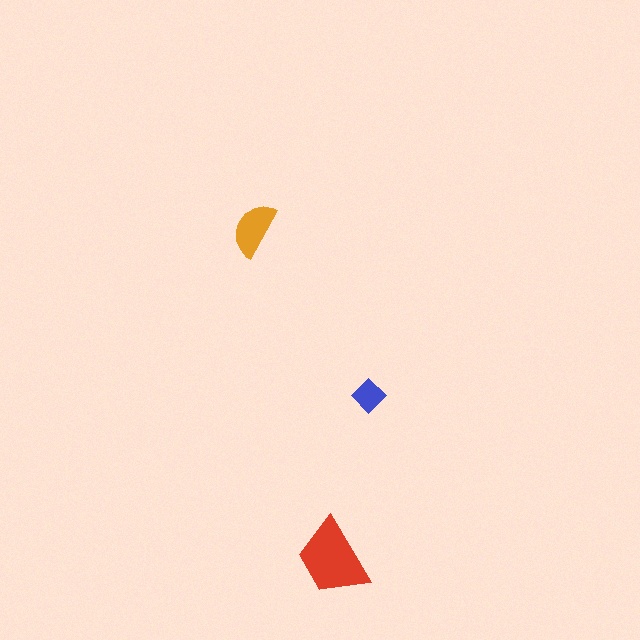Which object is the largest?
The red trapezoid.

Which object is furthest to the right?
The blue diamond is rightmost.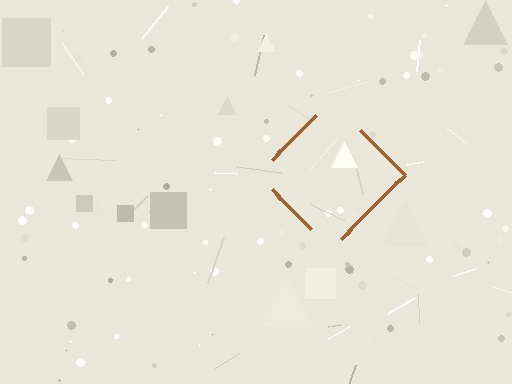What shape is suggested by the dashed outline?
The dashed outline suggests a diamond.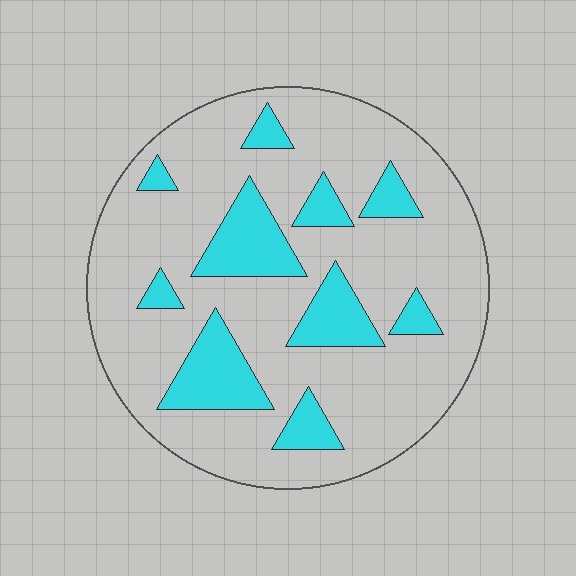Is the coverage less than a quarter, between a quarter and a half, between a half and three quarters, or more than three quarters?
Less than a quarter.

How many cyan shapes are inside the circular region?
10.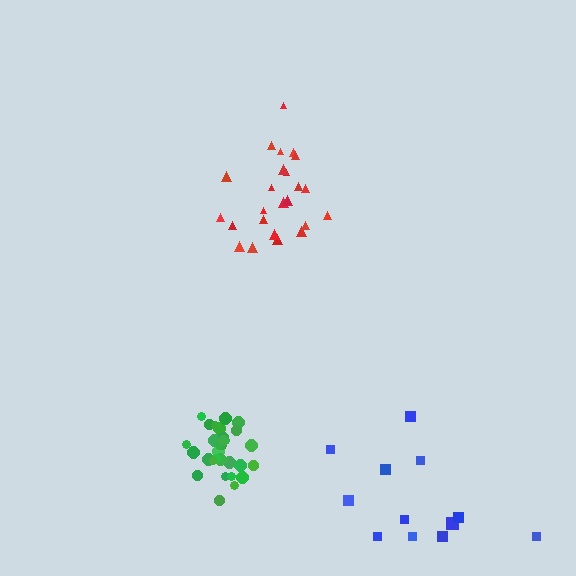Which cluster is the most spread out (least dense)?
Blue.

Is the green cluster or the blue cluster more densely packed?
Green.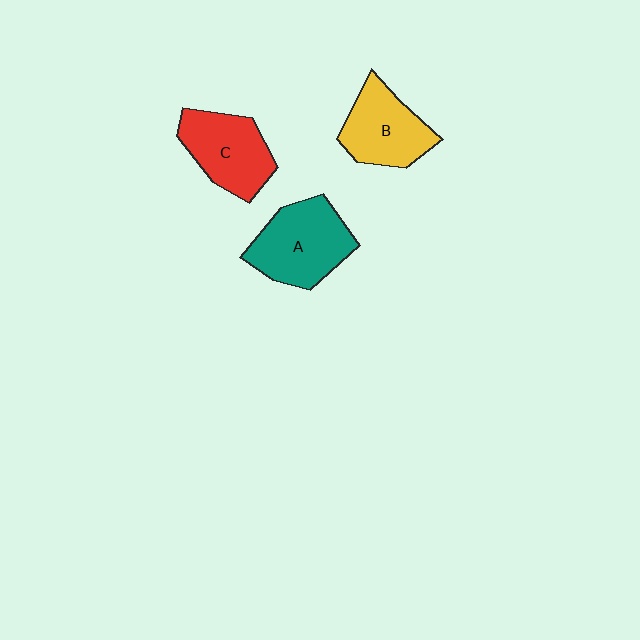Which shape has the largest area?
Shape A (teal).